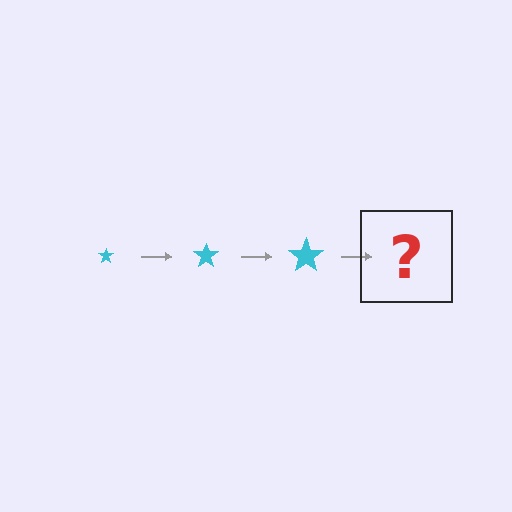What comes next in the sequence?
The next element should be a cyan star, larger than the previous one.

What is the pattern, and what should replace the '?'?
The pattern is that the star gets progressively larger each step. The '?' should be a cyan star, larger than the previous one.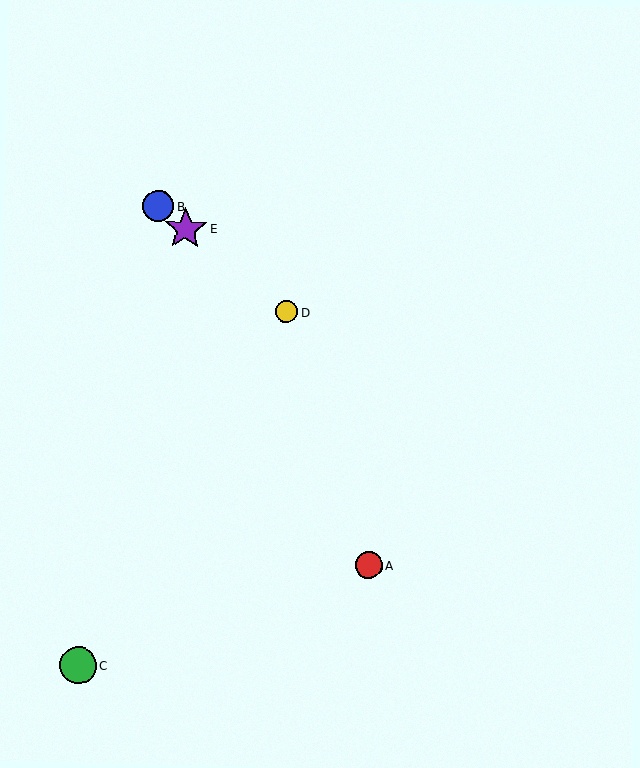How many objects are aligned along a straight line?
3 objects (B, D, E) are aligned along a straight line.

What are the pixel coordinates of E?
Object E is at (186, 229).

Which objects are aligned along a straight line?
Objects B, D, E are aligned along a straight line.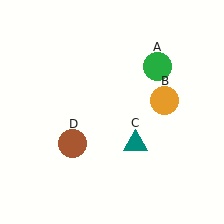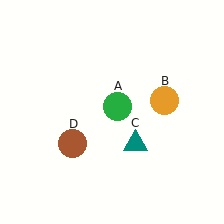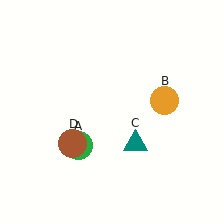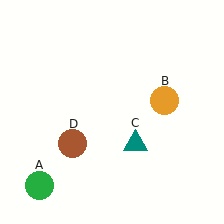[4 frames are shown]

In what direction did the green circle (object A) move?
The green circle (object A) moved down and to the left.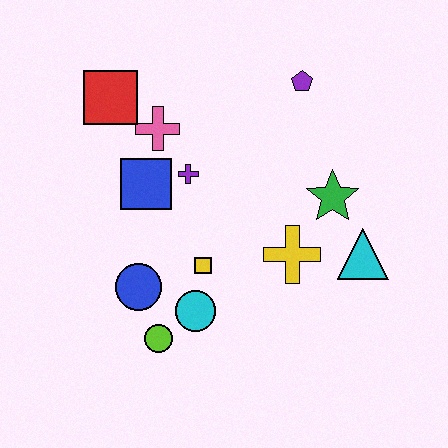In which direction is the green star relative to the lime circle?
The green star is to the right of the lime circle.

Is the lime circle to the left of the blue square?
No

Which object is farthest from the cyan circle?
The purple pentagon is farthest from the cyan circle.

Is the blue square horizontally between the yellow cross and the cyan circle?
No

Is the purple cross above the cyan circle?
Yes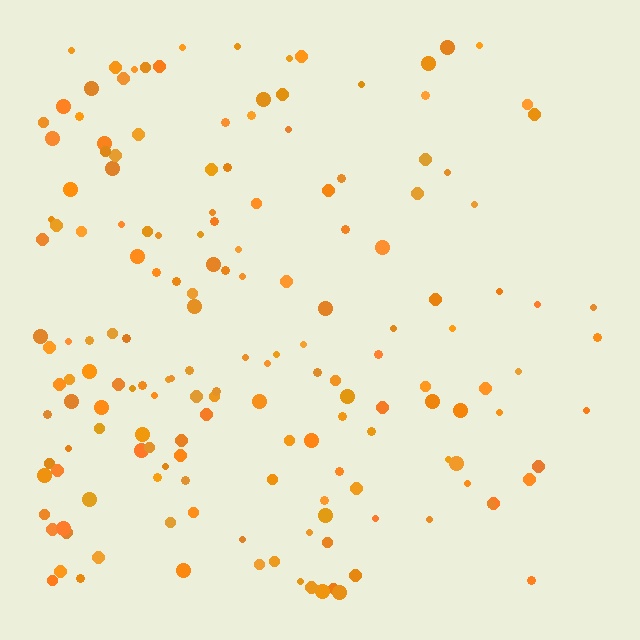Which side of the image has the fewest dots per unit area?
The right.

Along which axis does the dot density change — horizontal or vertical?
Horizontal.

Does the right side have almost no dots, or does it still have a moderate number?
Still a moderate number, just noticeably fewer than the left.